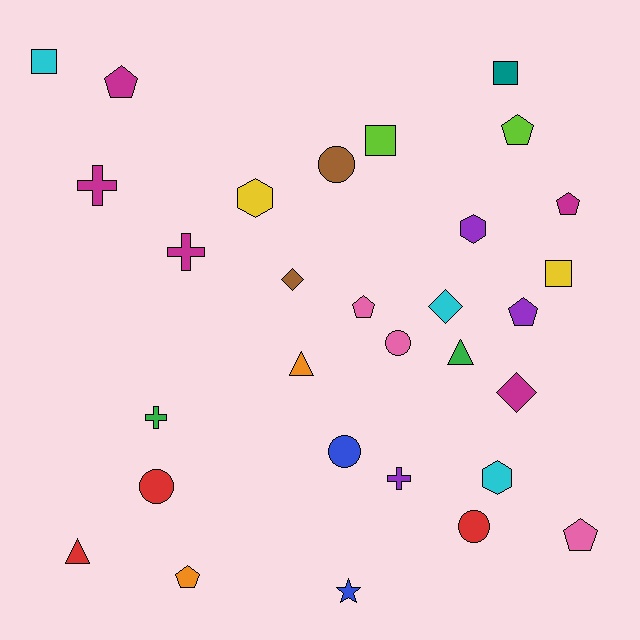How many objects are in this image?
There are 30 objects.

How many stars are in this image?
There is 1 star.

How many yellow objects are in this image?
There are 2 yellow objects.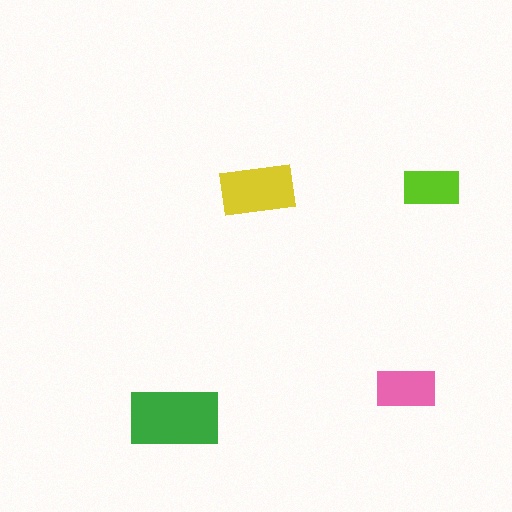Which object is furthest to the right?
The lime rectangle is rightmost.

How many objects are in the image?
There are 4 objects in the image.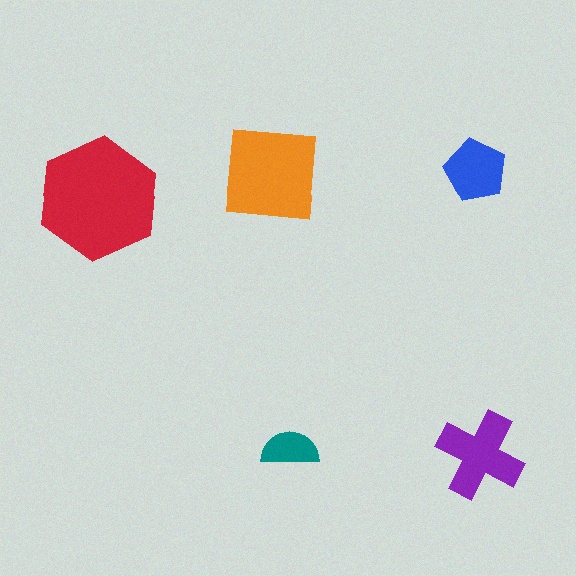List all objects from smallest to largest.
The teal semicircle, the blue pentagon, the purple cross, the orange square, the red hexagon.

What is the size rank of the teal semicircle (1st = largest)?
5th.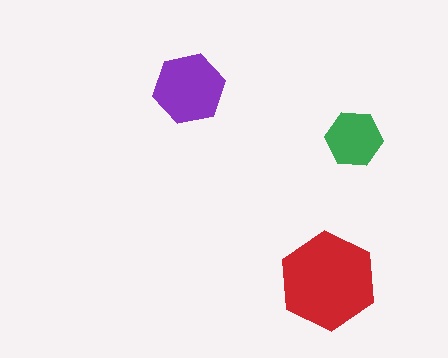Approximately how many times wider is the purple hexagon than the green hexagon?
About 1.5 times wider.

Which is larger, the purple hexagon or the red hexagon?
The red one.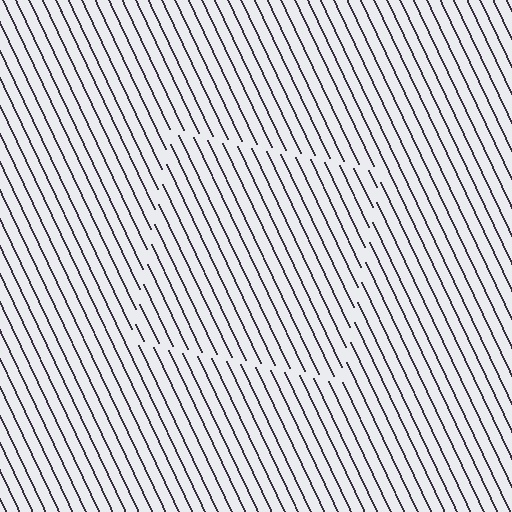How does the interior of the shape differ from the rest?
The interior of the shape contains the same grating, shifted by half a period — the contour is defined by the phase discontinuity where line-ends from the inner and outer gratings abut.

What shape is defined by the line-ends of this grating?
An illusory square. The interior of the shape contains the same grating, shifted by half a period — the contour is defined by the phase discontinuity where line-ends from the inner and outer gratings abut.